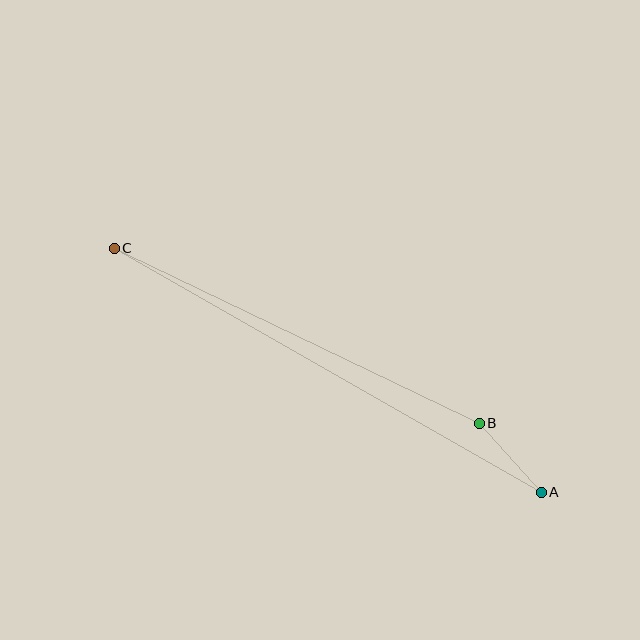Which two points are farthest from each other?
Points A and C are farthest from each other.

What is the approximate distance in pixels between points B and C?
The distance between B and C is approximately 404 pixels.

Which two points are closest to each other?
Points A and B are closest to each other.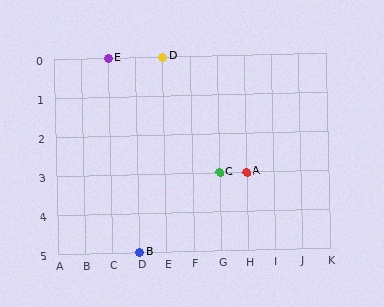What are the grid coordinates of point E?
Point E is at grid coordinates (C, 0).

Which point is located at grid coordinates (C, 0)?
Point E is at (C, 0).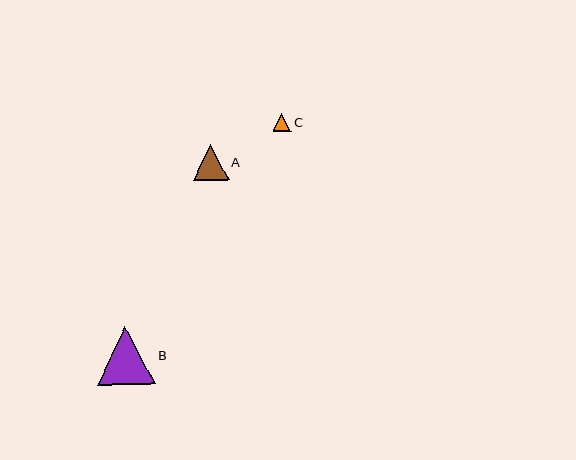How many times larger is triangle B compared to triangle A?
Triangle B is approximately 1.6 times the size of triangle A.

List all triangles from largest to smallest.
From largest to smallest: B, A, C.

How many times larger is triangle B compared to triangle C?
Triangle B is approximately 3.2 times the size of triangle C.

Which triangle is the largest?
Triangle B is the largest with a size of approximately 58 pixels.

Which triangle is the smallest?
Triangle C is the smallest with a size of approximately 18 pixels.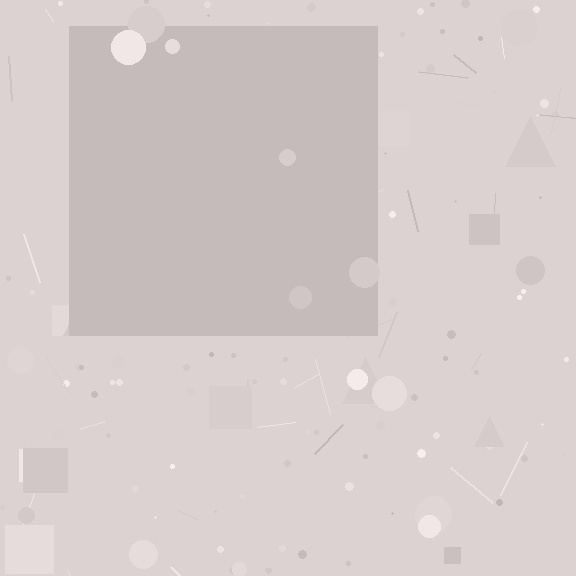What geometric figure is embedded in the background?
A square is embedded in the background.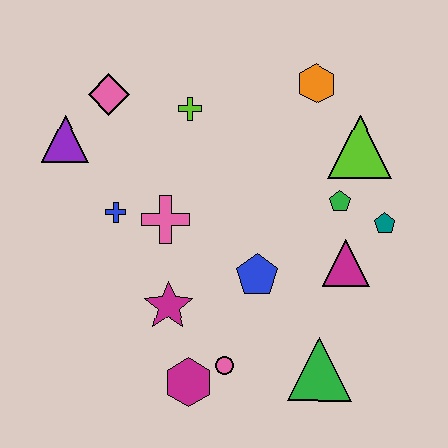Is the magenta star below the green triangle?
No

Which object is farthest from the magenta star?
The orange hexagon is farthest from the magenta star.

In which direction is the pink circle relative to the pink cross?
The pink circle is below the pink cross.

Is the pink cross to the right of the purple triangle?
Yes